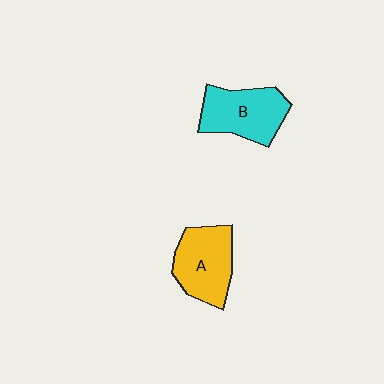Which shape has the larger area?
Shape B (cyan).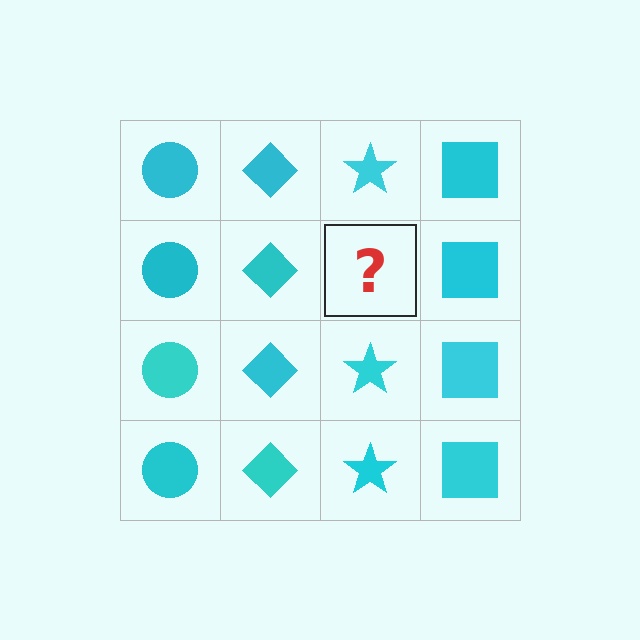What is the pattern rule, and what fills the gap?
The rule is that each column has a consistent shape. The gap should be filled with a cyan star.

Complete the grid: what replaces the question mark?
The question mark should be replaced with a cyan star.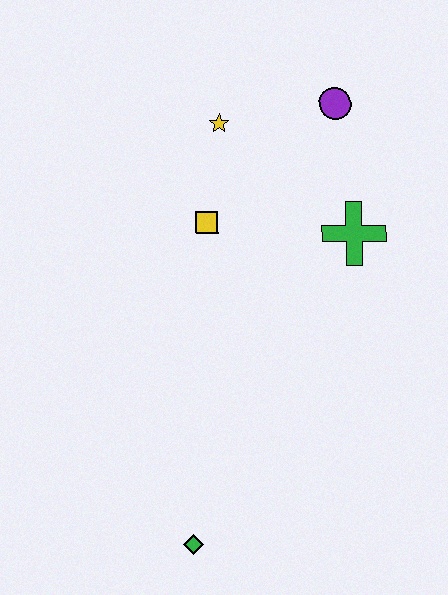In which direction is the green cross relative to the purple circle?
The green cross is below the purple circle.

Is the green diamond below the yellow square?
Yes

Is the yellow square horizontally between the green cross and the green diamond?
Yes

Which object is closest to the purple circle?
The yellow star is closest to the purple circle.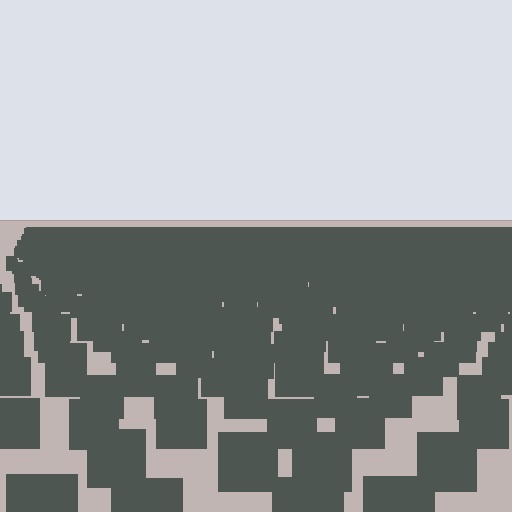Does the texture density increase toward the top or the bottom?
Density increases toward the top.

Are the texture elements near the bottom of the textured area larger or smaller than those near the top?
Larger. Near the bottom, elements are closer to the viewer and appear at a bigger on-screen size.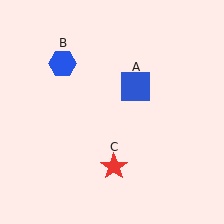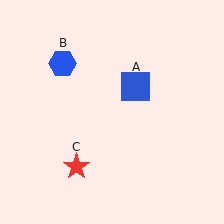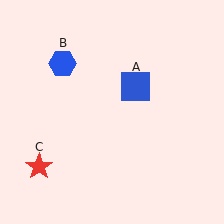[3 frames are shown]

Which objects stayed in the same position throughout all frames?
Blue square (object A) and blue hexagon (object B) remained stationary.